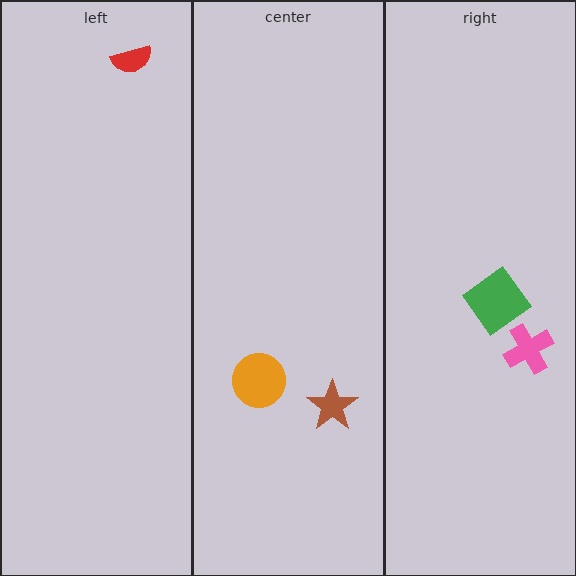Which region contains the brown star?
The center region.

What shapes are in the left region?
The red semicircle.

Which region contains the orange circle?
The center region.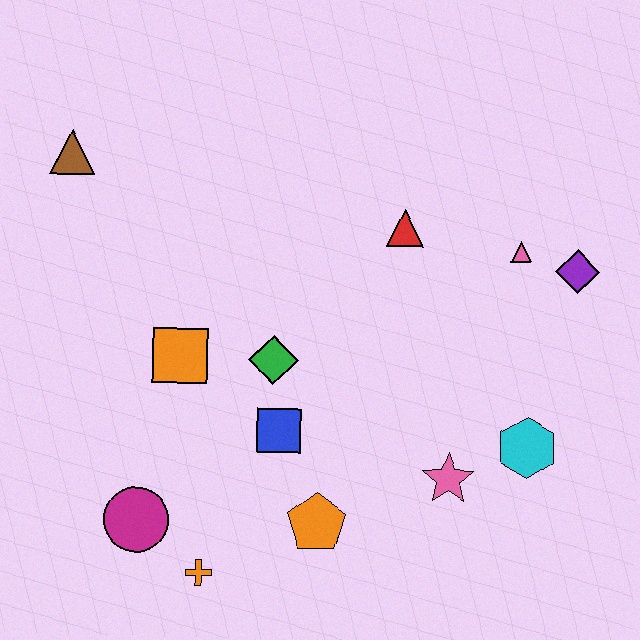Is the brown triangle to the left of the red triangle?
Yes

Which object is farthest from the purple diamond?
The brown triangle is farthest from the purple diamond.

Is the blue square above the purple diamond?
No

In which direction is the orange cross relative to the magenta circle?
The orange cross is to the right of the magenta circle.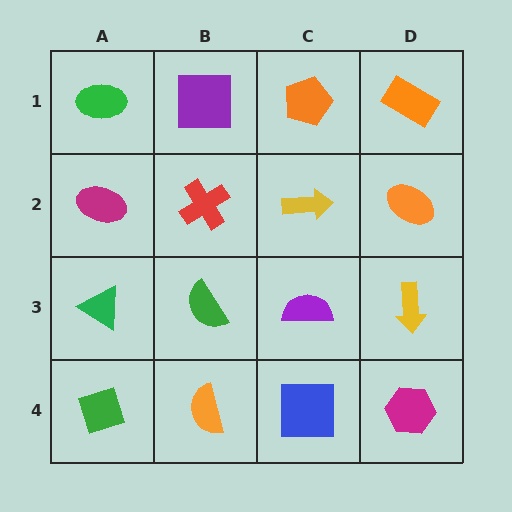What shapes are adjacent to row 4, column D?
A yellow arrow (row 3, column D), a blue square (row 4, column C).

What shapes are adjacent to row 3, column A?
A magenta ellipse (row 2, column A), a green diamond (row 4, column A), a green semicircle (row 3, column B).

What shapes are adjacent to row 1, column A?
A magenta ellipse (row 2, column A), a purple square (row 1, column B).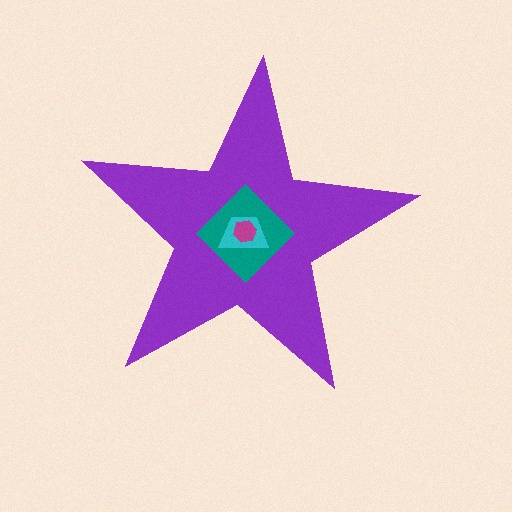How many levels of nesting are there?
4.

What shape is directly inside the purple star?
The teal diamond.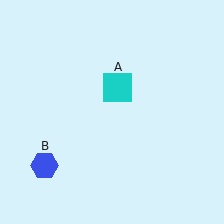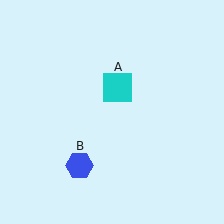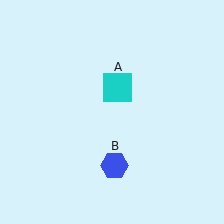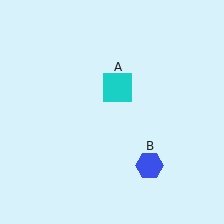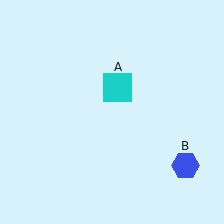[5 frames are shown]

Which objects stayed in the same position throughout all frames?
Cyan square (object A) remained stationary.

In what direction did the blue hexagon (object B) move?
The blue hexagon (object B) moved right.